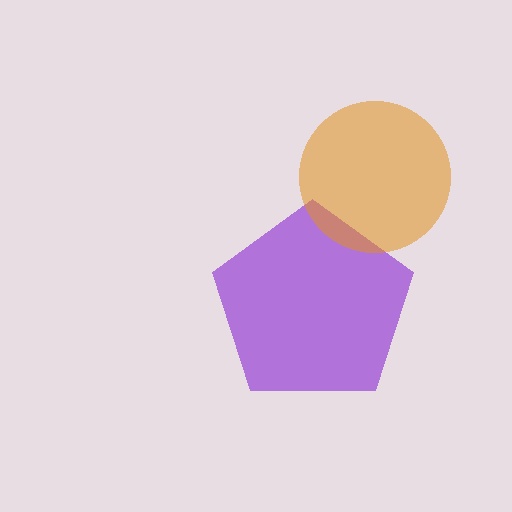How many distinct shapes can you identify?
There are 2 distinct shapes: a purple pentagon, an orange circle.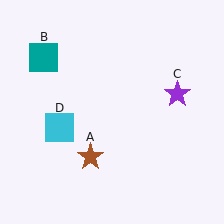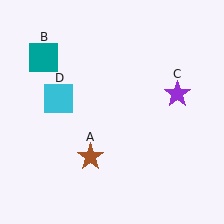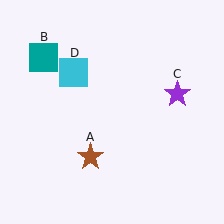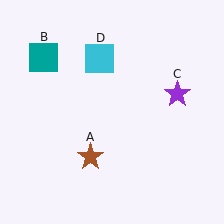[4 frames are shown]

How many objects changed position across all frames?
1 object changed position: cyan square (object D).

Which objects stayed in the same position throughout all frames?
Brown star (object A) and teal square (object B) and purple star (object C) remained stationary.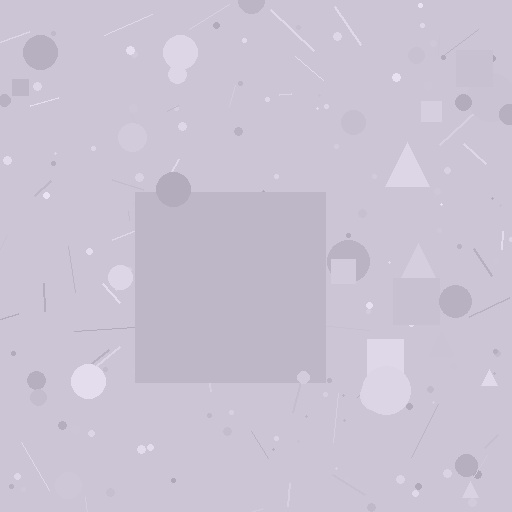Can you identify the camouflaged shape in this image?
The camouflaged shape is a square.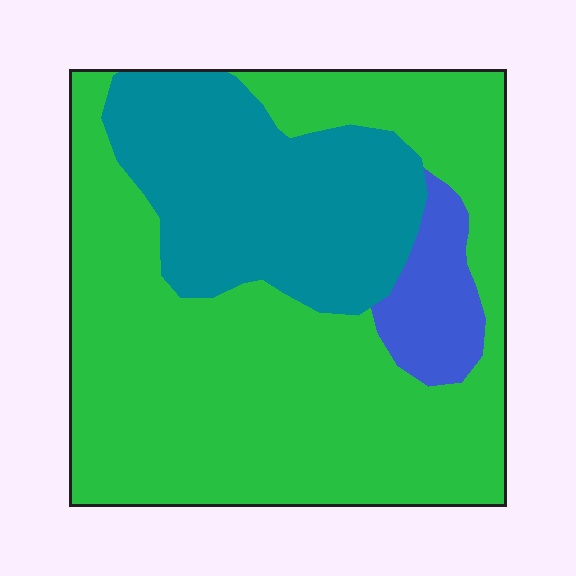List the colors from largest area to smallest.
From largest to smallest: green, teal, blue.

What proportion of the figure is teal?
Teal takes up about one quarter (1/4) of the figure.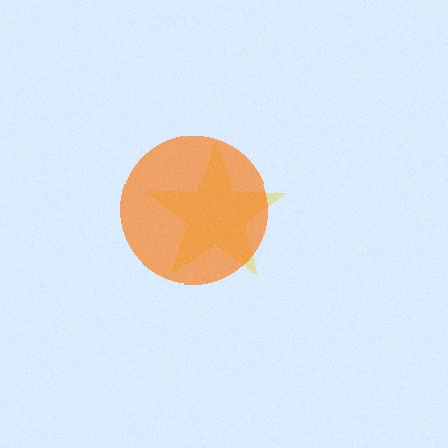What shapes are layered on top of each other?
The layered shapes are: a yellow star, an orange circle.